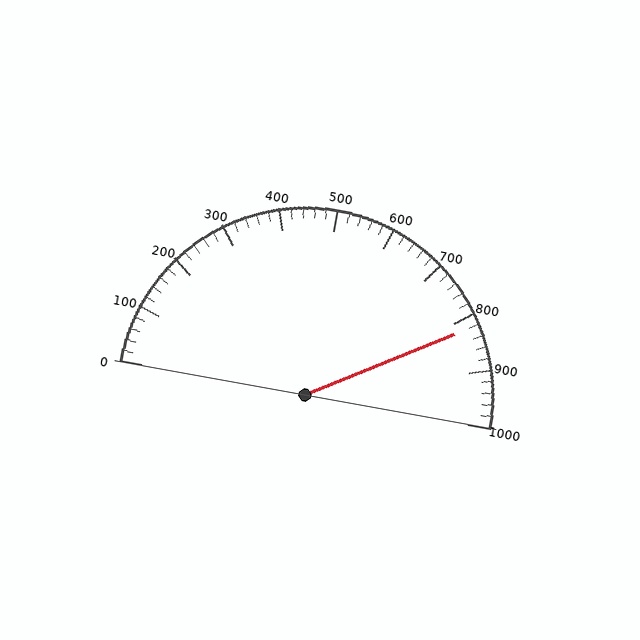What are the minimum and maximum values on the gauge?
The gauge ranges from 0 to 1000.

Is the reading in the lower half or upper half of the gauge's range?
The reading is in the upper half of the range (0 to 1000).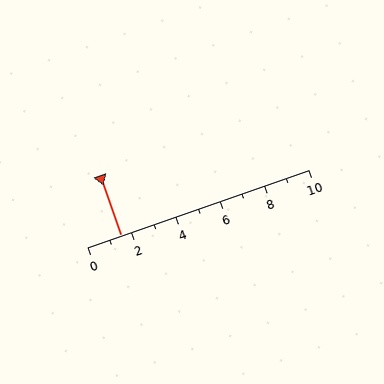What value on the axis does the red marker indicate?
The marker indicates approximately 1.5.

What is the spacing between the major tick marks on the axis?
The major ticks are spaced 2 apart.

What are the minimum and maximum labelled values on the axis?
The axis runs from 0 to 10.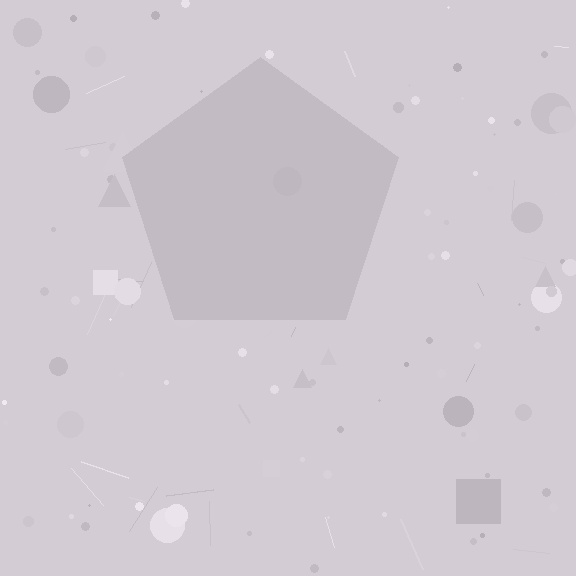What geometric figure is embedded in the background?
A pentagon is embedded in the background.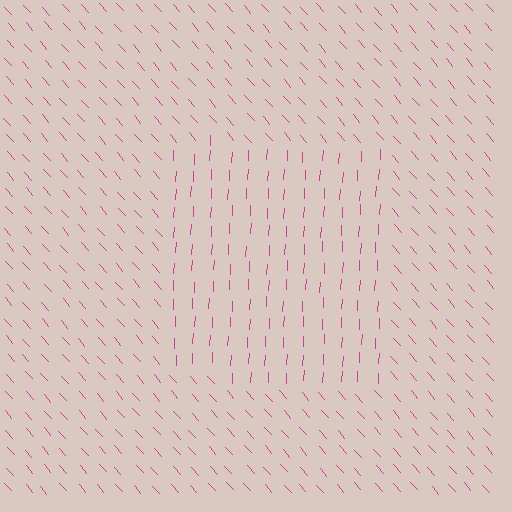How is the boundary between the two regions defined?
The boundary is defined purely by a change in line orientation (approximately 45 degrees difference). All lines are the same color and thickness.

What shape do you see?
I see a rectangle.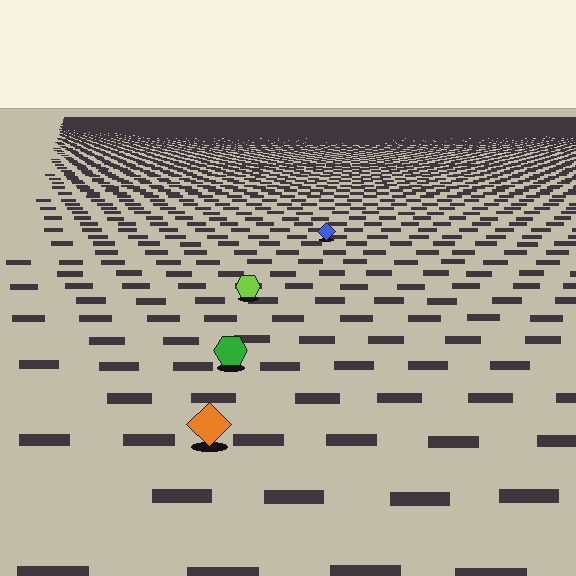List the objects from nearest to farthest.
From nearest to farthest: the orange diamond, the green hexagon, the lime hexagon, the blue diamond.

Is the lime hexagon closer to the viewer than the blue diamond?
Yes. The lime hexagon is closer — you can tell from the texture gradient: the ground texture is coarser near it.